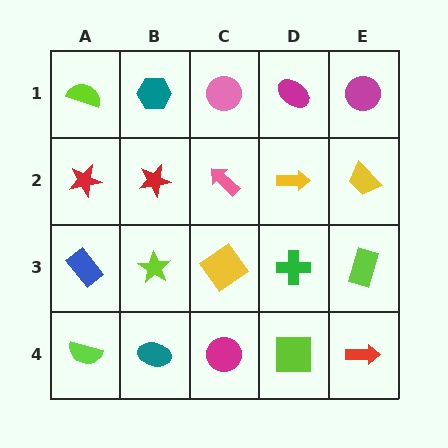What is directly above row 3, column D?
A yellow arrow.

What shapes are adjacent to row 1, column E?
A yellow trapezoid (row 2, column E), a magenta ellipse (row 1, column D).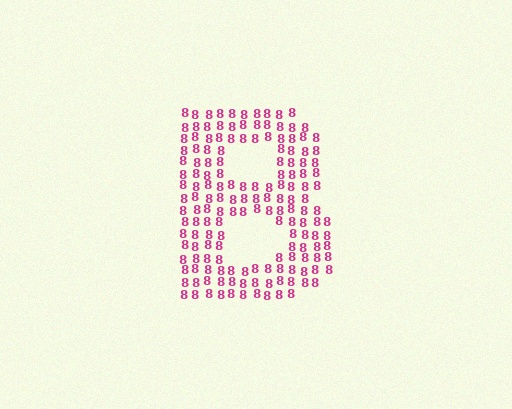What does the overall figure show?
The overall figure shows the letter B.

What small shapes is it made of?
It is made of small digit 8's.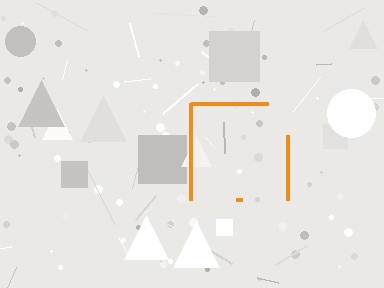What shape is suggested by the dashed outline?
The dashed outline suggests a square.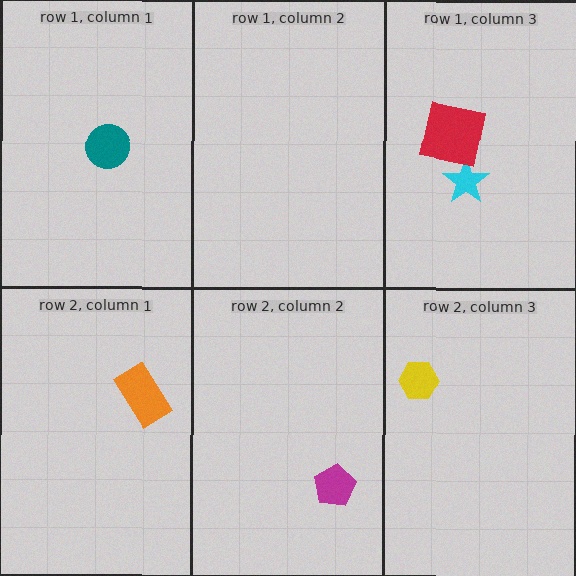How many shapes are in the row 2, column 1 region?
1.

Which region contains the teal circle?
The row 1, column 1 region.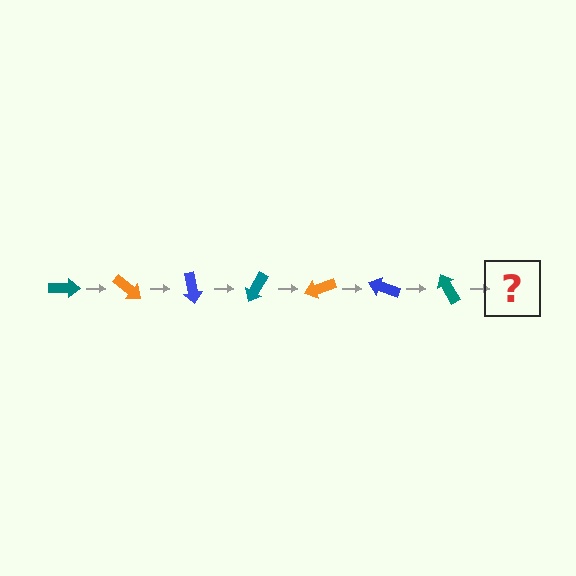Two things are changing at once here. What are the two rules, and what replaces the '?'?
The two rules are that it rotates 40 degrees each step and the color cycles through teal, orange, and blue. The '?' should be an orange arrow, rotated 280 degrees from the start.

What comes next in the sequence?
The next element should be an orange arrow, rotated 280 degrees from the start.